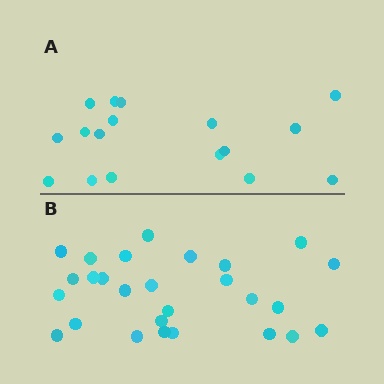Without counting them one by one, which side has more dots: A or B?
Region B (the bottom region) has more dots.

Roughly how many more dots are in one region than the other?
Region B has roughly 10 or so more dots than region A.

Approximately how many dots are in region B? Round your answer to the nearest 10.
About 30 dots. (The exact count is 27, which rounds to 30.)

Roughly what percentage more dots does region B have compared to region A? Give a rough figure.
About 60% more.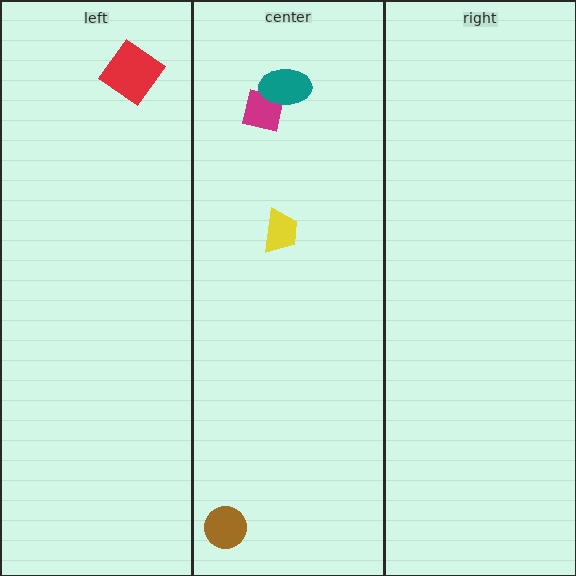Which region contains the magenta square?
The center region.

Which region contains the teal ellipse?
The center region.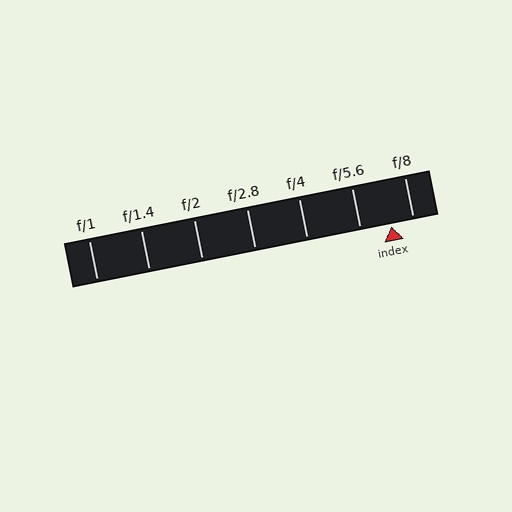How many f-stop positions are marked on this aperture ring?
There are 7 f-stop positions marked.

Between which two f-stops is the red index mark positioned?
The index mark is between f/5.6 and f/8.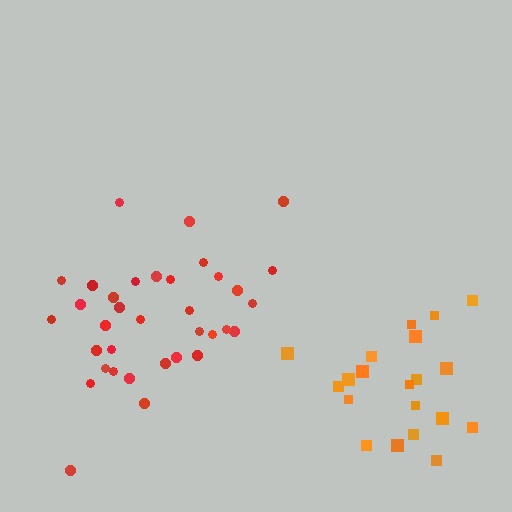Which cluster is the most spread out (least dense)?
Orange.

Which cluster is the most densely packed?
Red.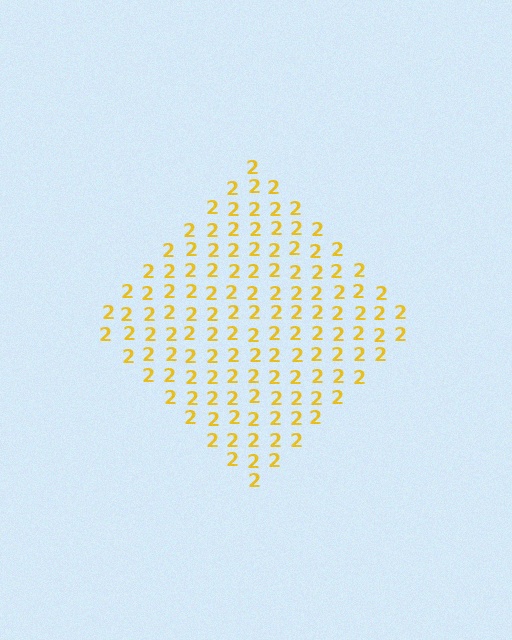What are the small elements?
The small elements are digit 2's.